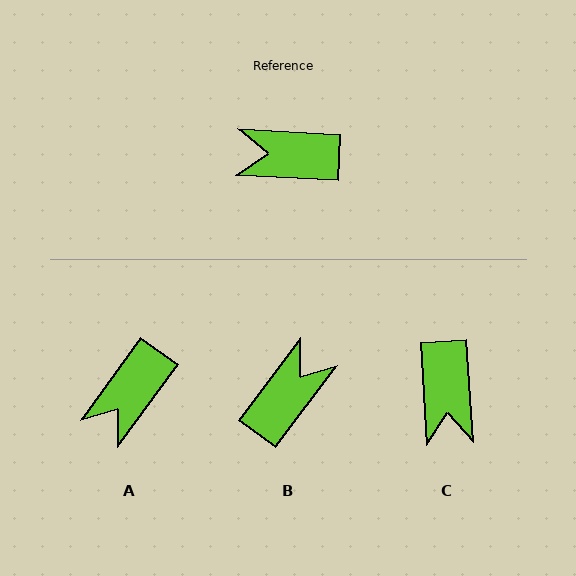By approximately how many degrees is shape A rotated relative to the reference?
Approximately 57 degrees counter-clockwise.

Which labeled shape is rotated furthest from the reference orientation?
B, about 124 degrees away.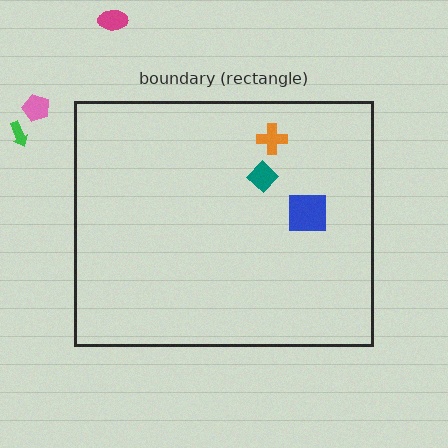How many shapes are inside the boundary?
3 inside, 3 outside.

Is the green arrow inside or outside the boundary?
Outside.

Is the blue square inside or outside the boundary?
Inside.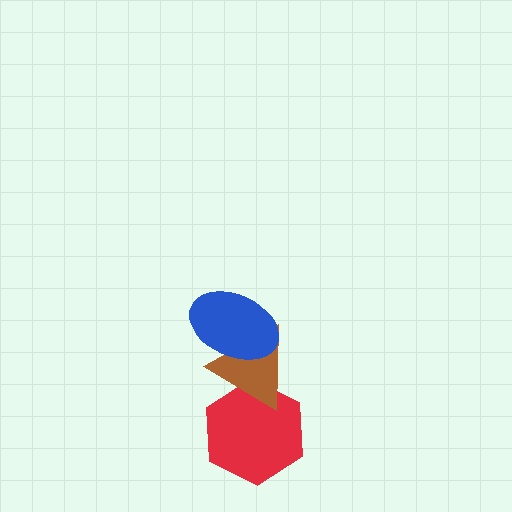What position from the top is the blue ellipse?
The blue ellipse is 1st from the top.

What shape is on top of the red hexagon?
The brown triangle is on top of the red hexagon.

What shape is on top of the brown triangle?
The blue ellipse is on top of the brown triangle.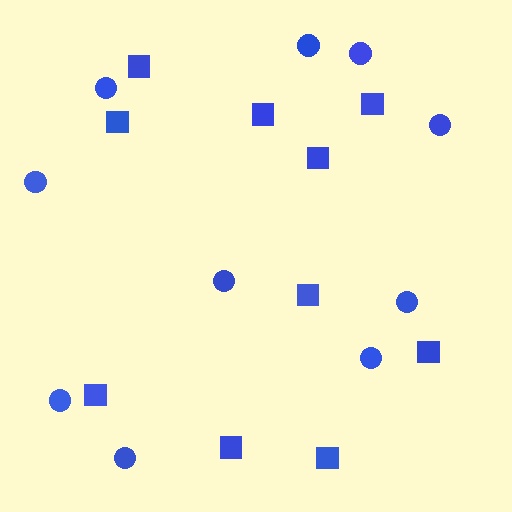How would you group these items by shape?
There are 2 groups: one group of circles (10) and one group of squares (10).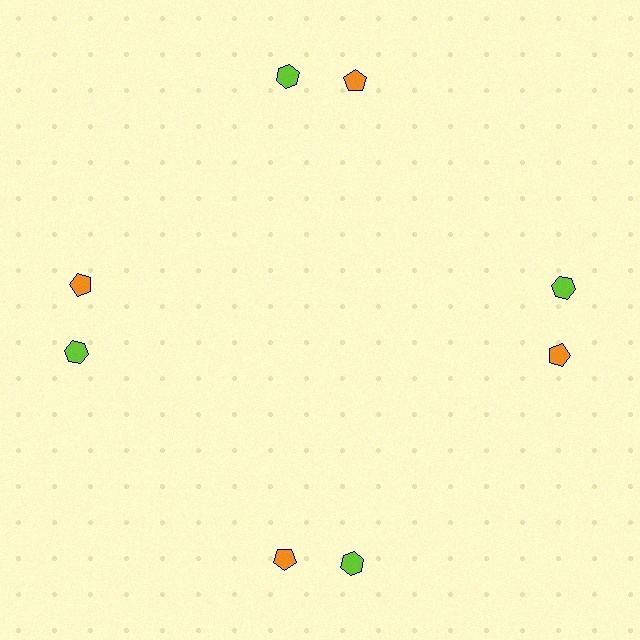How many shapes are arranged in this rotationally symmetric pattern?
There are 8 shapes, arranged in 4 groups of 2.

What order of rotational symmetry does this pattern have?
This pattern has 4-fold rotational symmetry.